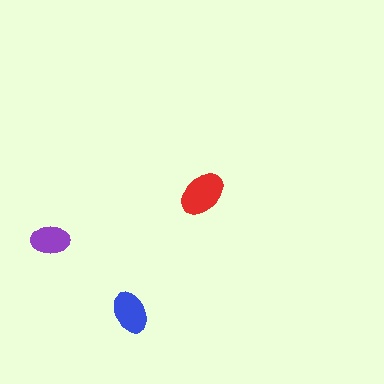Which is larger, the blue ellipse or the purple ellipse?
The blue one.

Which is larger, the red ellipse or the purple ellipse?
The red one.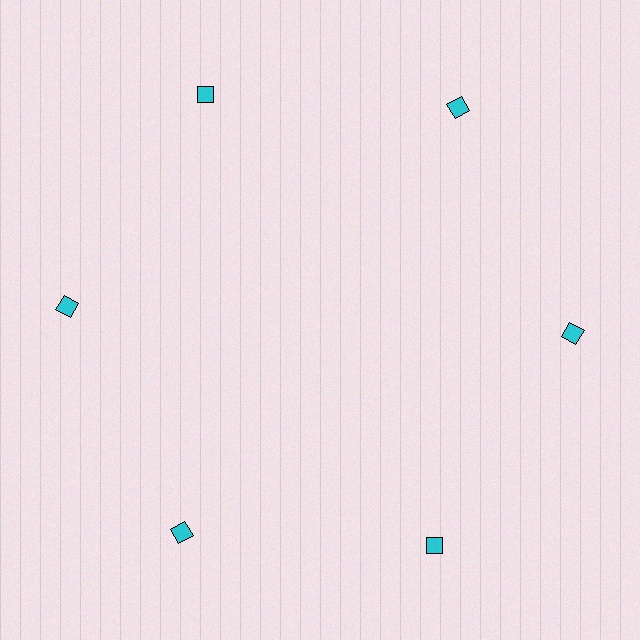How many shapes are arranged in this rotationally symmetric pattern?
There are 6 shapes, arranged in 6 groups of 1.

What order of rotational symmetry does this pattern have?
This pattern has 6-fold rotational symmetry.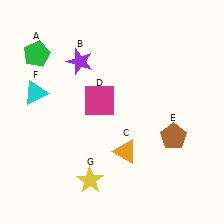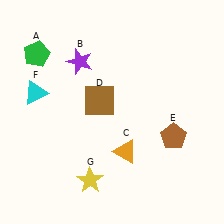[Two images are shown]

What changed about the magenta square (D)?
In Image 1, D is magenta. In Image 2, it changed to brown.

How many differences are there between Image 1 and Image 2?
There is 1 difference between the two images.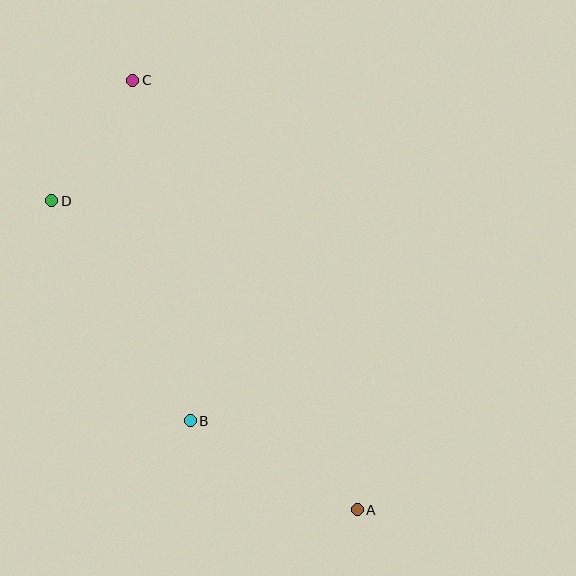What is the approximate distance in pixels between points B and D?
The distance between B and D is approximately 260 pixels.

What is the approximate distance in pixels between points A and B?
The distance between A and B is approximately 189 pixels.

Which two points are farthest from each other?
Points A and C are farthest from each other.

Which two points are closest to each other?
Points C and D are closest to each other.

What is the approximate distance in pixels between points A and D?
The distance between A and D is approximately 434 pixels.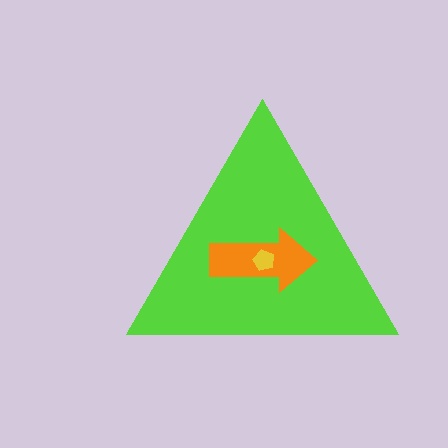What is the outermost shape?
The lime triangle.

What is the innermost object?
The yellow pentagon.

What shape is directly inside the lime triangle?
The orange arrow.